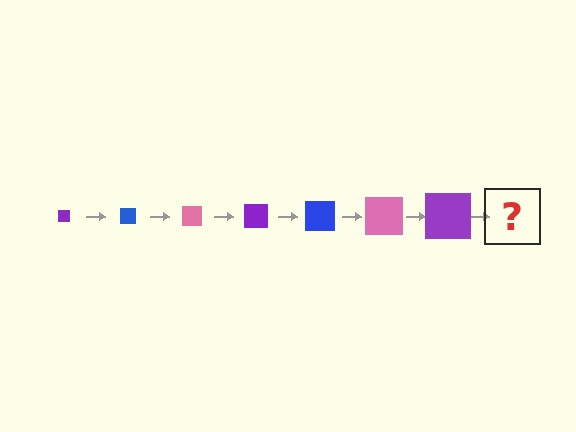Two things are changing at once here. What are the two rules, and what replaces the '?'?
The two rules are that the square grows larger each step and the color cycles through purple, blue, and pink. The '?' should be a blue square, larger than the previous one.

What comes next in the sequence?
The next element should be a blue square, larger than the previous one.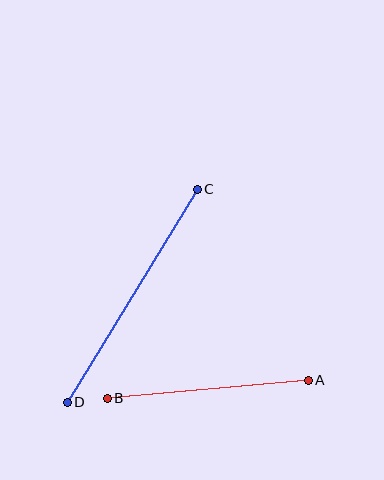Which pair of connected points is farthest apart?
Points C and D are farthest apart.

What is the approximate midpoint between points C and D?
The midpoint is at approximately (132, 296) pixels.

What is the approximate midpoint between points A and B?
The midpoint is at approximately (208, 389) pixels.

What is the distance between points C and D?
The distance is approximately 250 pixels.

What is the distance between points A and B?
The distance is approximately 202 pixels.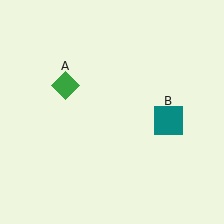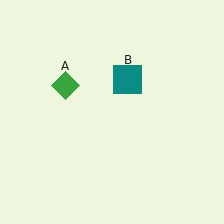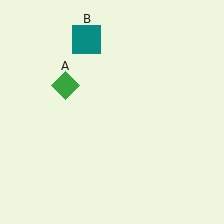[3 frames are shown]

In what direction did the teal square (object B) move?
The teal square (object B) moved up and to the left.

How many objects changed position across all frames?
1 object changed position: teal square (object B).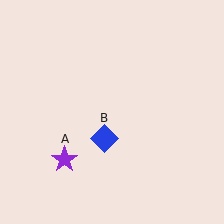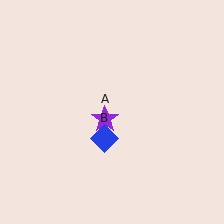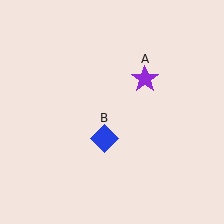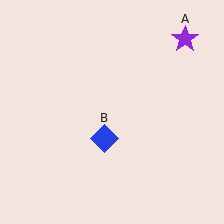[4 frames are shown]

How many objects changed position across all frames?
1 object changed position: purple star (object A).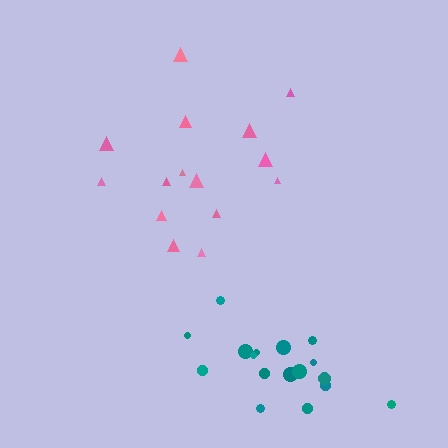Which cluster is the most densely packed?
Teal.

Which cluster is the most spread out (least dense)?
Pink.